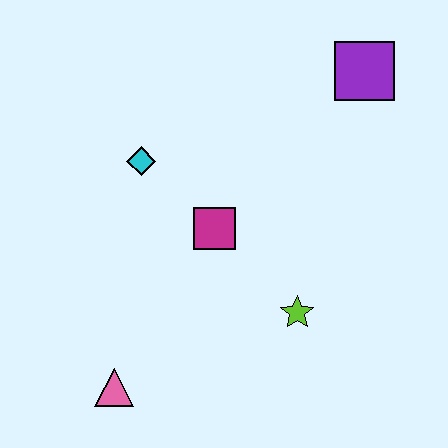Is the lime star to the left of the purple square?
Yes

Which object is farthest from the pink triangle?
The purple square is farthest from the pink triangle.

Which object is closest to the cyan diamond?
The magenta square is closest to the cyan diamond.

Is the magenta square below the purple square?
Yes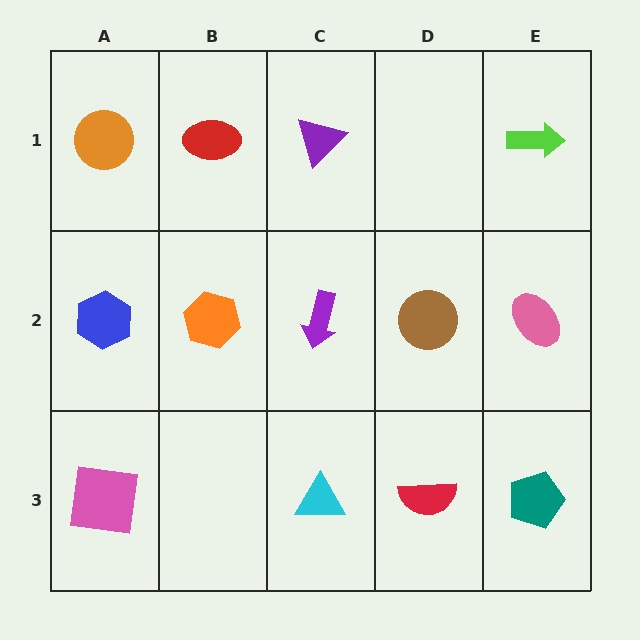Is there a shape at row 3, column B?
No, that cell is empty.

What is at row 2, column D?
A brown circle.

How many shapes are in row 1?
4 shapes.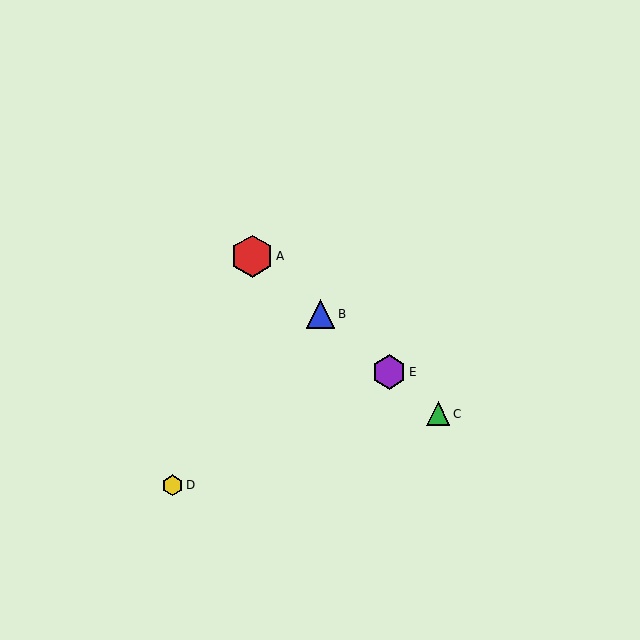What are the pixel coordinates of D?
Object D is at (173, 485).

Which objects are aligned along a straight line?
Objects A, B, C, E are aligned along a straight line.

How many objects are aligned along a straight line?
4 objects (A, B, C, E) are aligned along a straight line.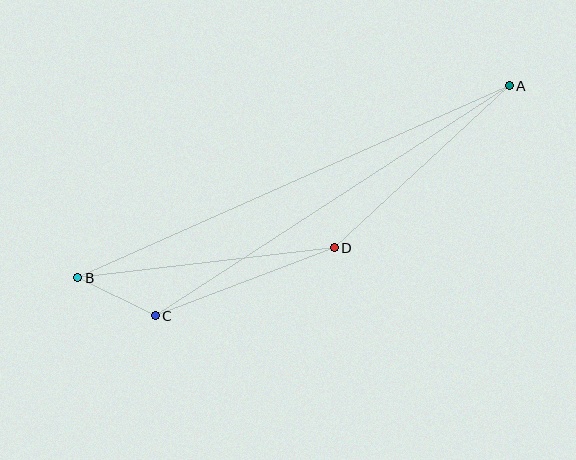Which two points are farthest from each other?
Points A and B are farthest from each other.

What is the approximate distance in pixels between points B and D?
The distance between B and D is approximately 259 pixels.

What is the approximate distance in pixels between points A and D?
The distance between A and D is approximately 238 pixels.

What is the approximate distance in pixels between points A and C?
The distance between A and C is approximately 422 pixels.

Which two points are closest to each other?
Points B and C are closest to each other.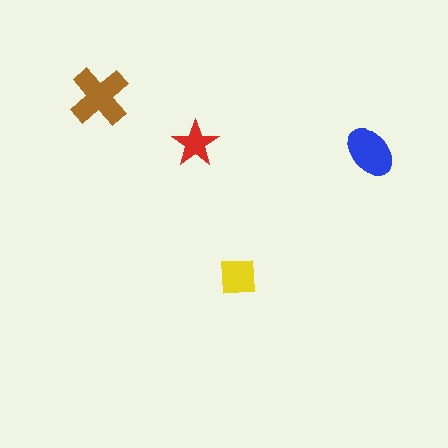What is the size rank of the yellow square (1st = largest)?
3rd.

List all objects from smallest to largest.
The red star, the yellow square, the blue ellipse, the brown cross.